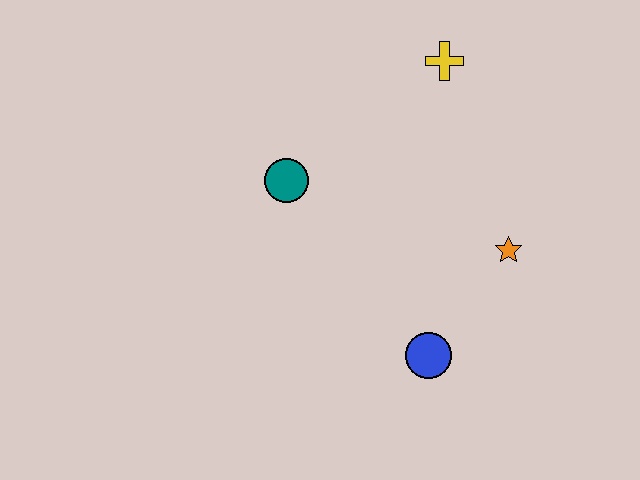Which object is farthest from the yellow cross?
The blue circle is farthest from the yellow cross.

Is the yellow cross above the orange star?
Yes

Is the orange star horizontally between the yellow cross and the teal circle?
No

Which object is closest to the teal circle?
The yellow cross is closest to the teal circle.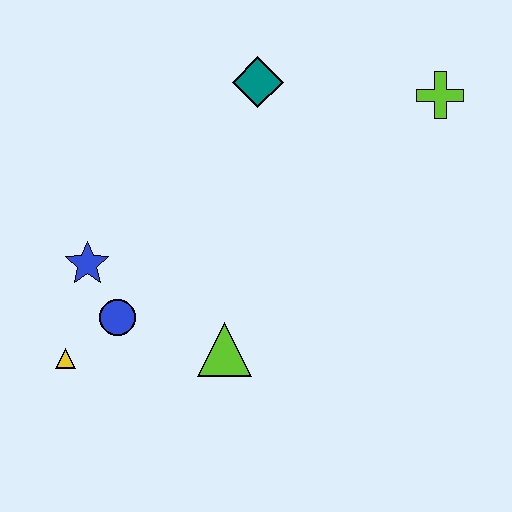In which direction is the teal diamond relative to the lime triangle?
The teal diamond is above the lime triangle.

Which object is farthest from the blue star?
The lime cross is farthest from the blue star.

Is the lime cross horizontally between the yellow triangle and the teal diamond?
No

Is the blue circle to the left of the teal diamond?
Yes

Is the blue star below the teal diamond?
Yes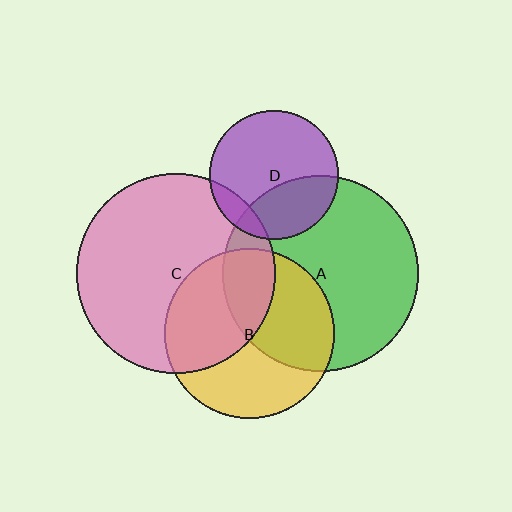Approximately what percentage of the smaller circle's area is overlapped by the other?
Approximately 45%.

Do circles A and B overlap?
Yes.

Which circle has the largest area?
Circle C (pink).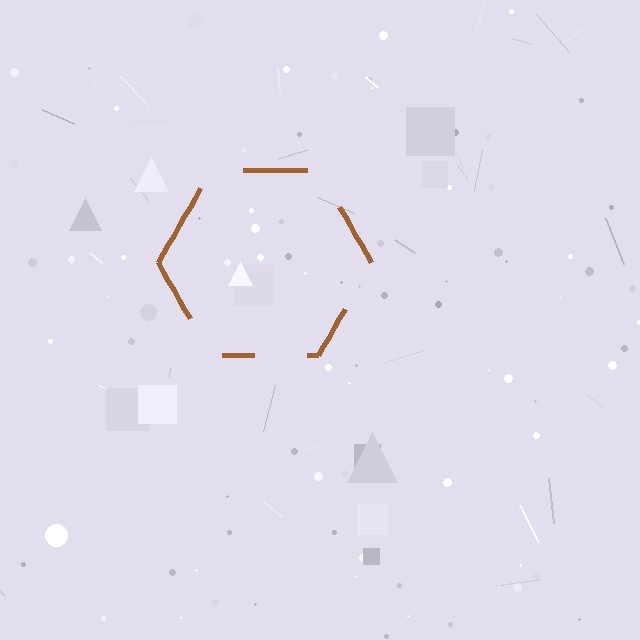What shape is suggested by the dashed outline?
The dashed outline suggests a hexagon.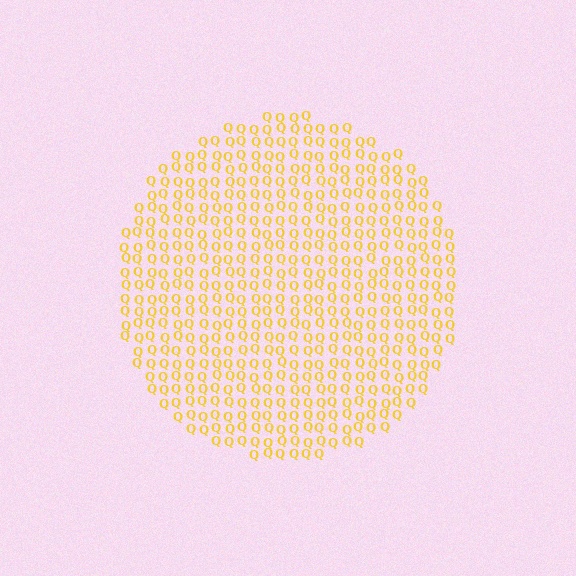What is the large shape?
The large shape is a circle.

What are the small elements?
The small elements are letter Q's.